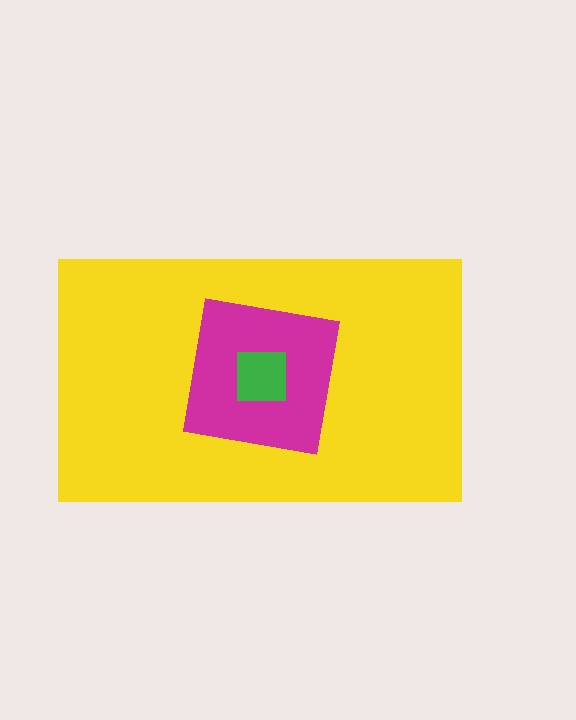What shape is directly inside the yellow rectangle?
The magenta square.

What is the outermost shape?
The yellow rectangle.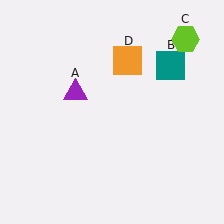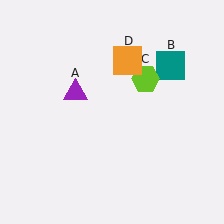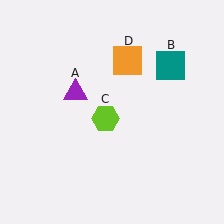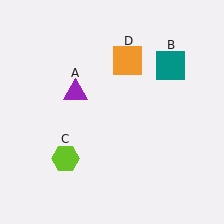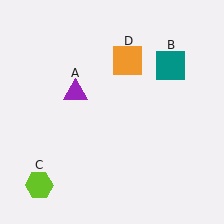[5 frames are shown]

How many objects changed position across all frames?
1 object changed position: lime hexagon (object C).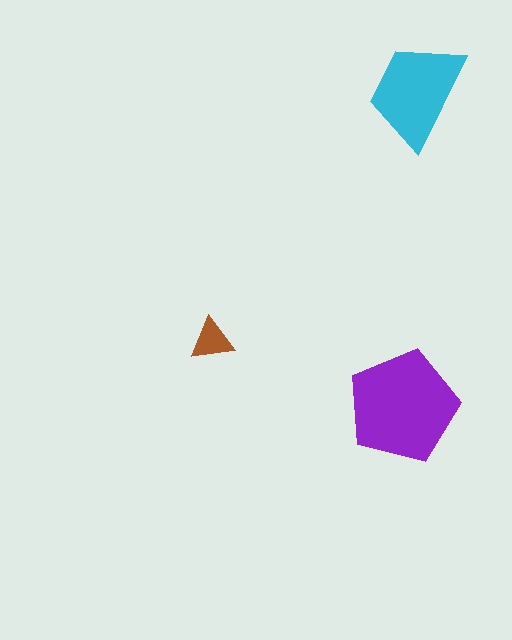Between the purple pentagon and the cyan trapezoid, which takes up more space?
The purple pentagon.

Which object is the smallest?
The brown triangle.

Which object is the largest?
The purple pentagon.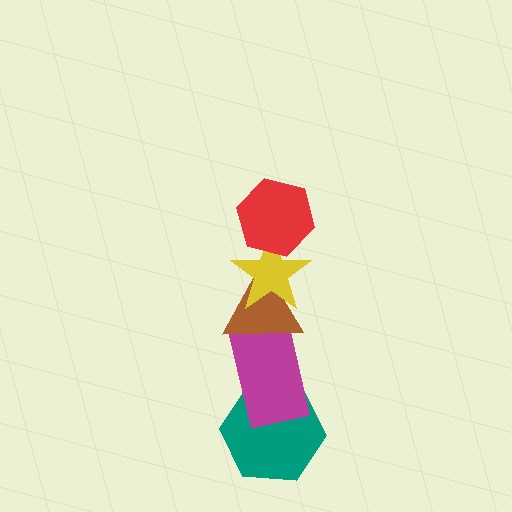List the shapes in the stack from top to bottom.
From top to bottom: the red hexagon, the yellow star, the brown triangle, the magenta rectangle, the teal hexagon.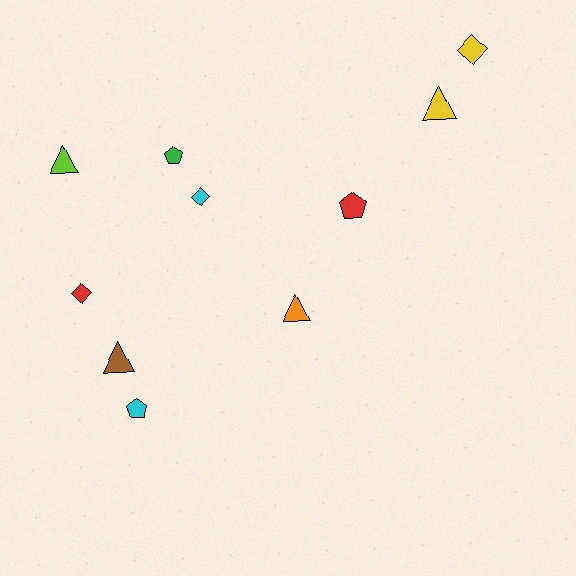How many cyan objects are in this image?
There are 2 cyan objects.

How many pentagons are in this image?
There are 3 pentagons.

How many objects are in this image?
There are 10 objects.